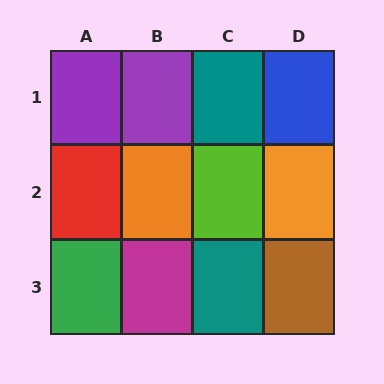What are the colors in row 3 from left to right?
Green, magenta, teal, brown.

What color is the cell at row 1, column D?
Blue.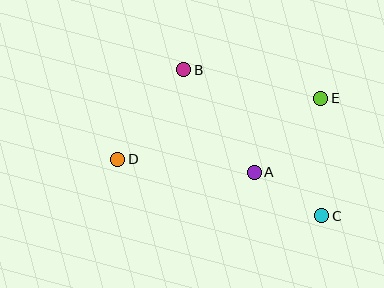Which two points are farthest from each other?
Points D and E are farthest from each other.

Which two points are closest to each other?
Points A and C are closest to each other.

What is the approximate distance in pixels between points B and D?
The distance between B and D is approximately 111 pixels.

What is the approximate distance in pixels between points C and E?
The distance between C and E is approximately 118 pixels.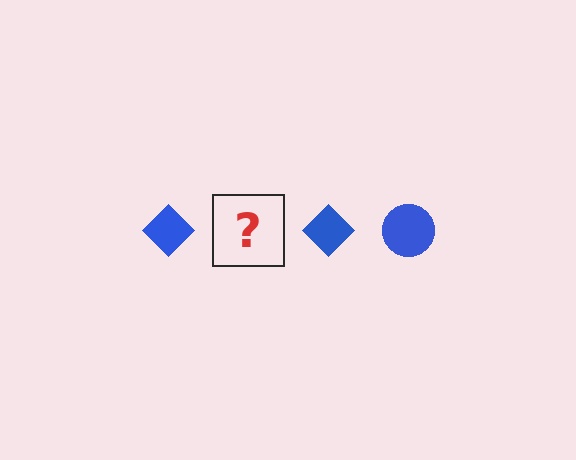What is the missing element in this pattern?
The missing element is a blue circle.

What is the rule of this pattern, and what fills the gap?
The rule is that the pattern cycles through diamond, circle shapes in blue. The gap should be filled with a blue circle.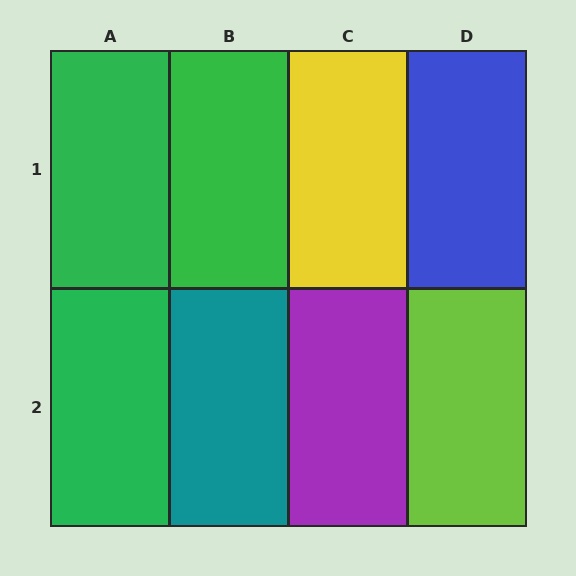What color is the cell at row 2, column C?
Purple.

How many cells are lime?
1 cell is lime.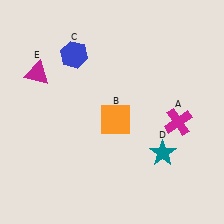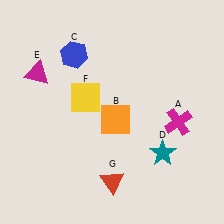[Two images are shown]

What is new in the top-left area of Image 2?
A yellow square (F) was added in the top-left area of Image 2.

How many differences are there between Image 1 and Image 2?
There are 2 differences between the two images.